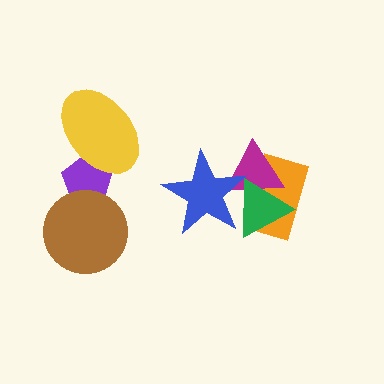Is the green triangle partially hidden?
Yes, it is partially covered by another shape.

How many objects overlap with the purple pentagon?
2 objects overlap with the purple pentagon.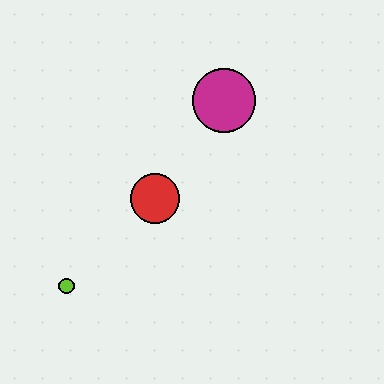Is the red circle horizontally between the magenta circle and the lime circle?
Yes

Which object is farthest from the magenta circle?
The lime circle is farthest from the magenta circle.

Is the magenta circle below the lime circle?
No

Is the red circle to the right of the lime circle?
Yes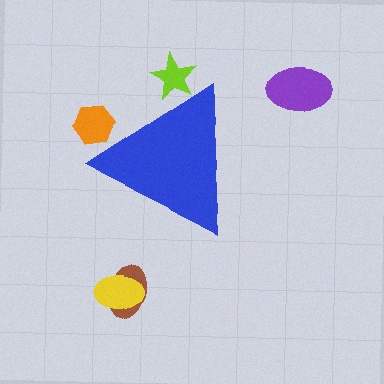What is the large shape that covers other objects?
A blue triangle.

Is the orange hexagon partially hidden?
Yes, the orange hexagon is partially hidden behind the blue triangle.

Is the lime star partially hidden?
Yes, the lime star is partially hidden behind the blue triangle.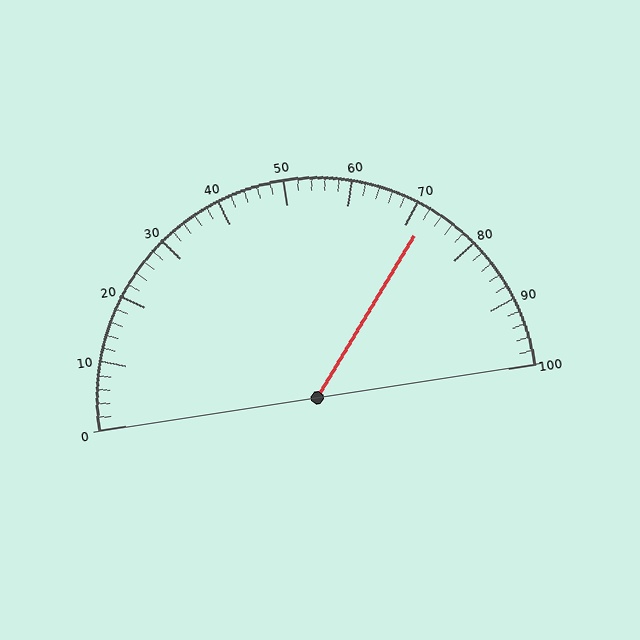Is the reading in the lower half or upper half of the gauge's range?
The reading is in the upper half of the range (0 to 100).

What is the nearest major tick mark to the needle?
The nearest major tick mark is 70.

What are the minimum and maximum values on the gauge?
The gauge ranges from 0 to 100.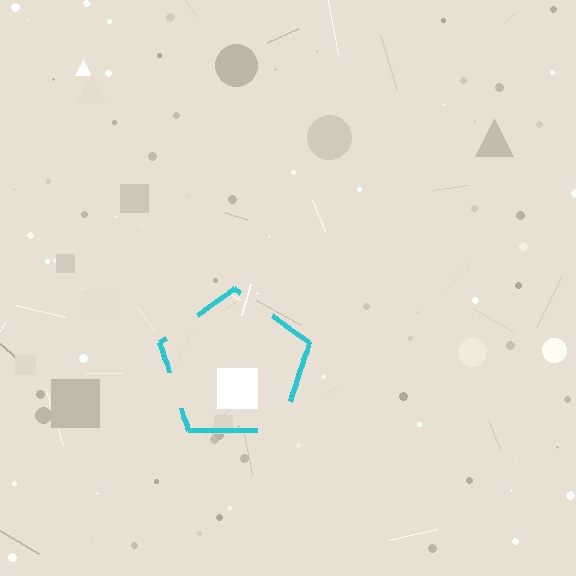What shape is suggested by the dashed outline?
The dashed outline suggests a pentagon.